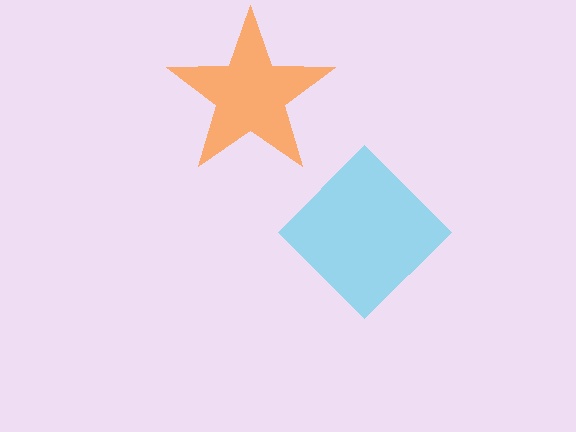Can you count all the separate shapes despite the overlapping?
Yes, there are 2 separate shapes.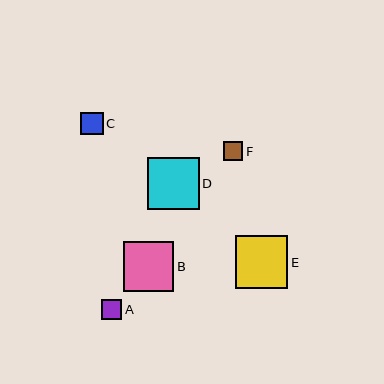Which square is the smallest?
Square F is the smallest with a size of approximately 19 pixels.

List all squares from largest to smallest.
From largest to smallest: E, D, B, C, A, F.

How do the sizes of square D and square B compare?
Square D and square B are approximately the same size.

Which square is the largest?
Square E is the largest with a size of approximately 52 pixels.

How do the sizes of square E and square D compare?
Square E and square D are approximately the same size.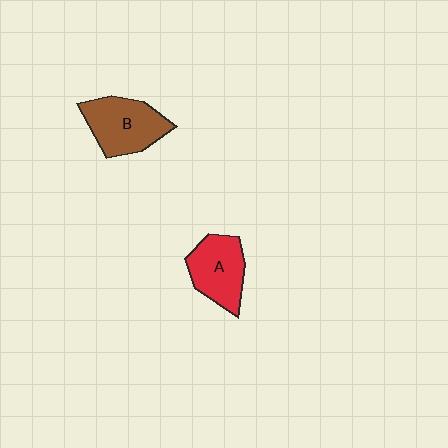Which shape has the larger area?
Shape B (brown).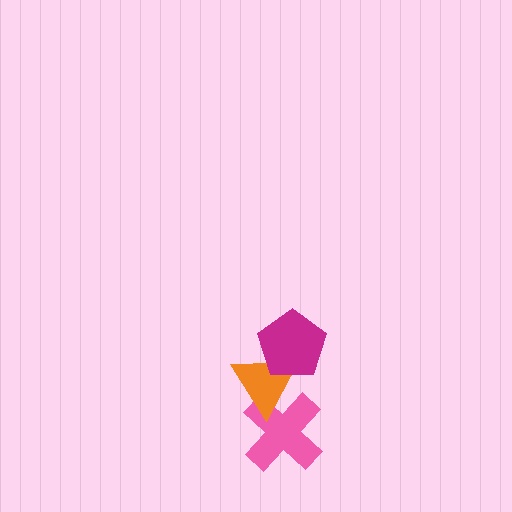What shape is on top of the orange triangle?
The magenta pentagon is on top of the orange triangle.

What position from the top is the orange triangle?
The orange triangle is 2nd from the top.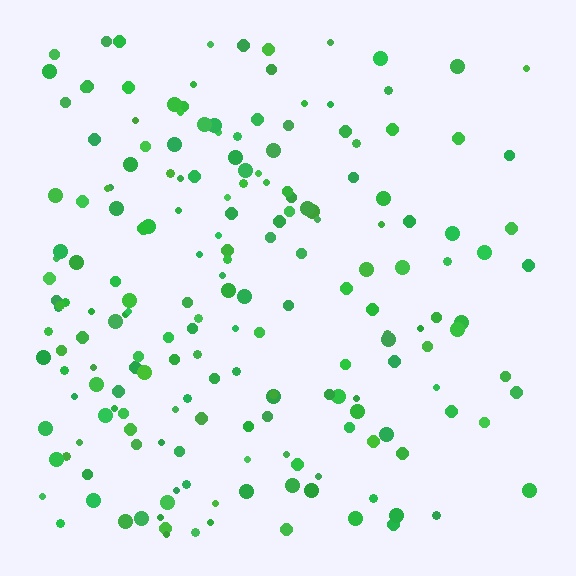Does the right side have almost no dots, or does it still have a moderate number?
Still a moderate number, just noticeably fewer than the left.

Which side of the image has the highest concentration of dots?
The left.